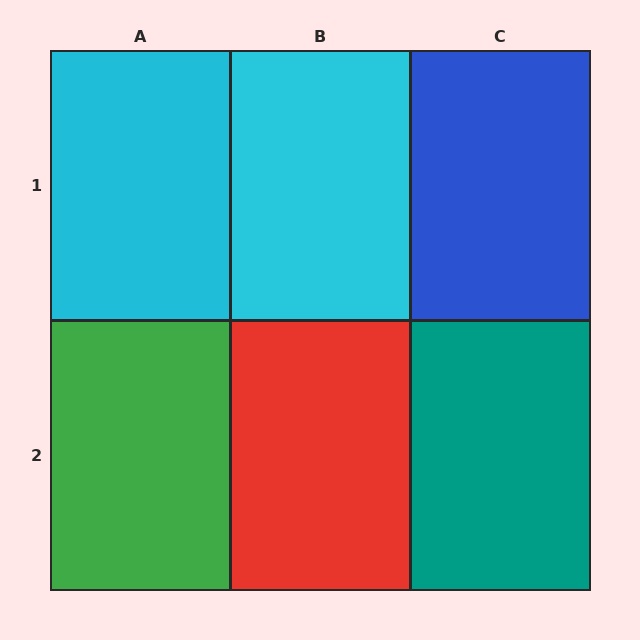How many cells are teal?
1 cell is teal.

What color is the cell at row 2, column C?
Teal.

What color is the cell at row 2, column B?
Red.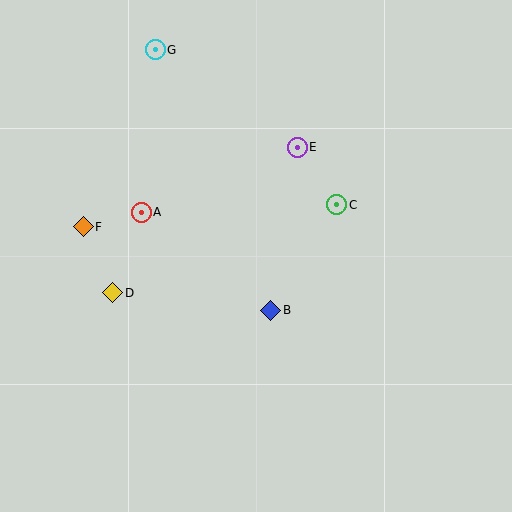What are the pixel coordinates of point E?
Point E is at (297, 147).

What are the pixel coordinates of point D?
Point D is at (113, 293).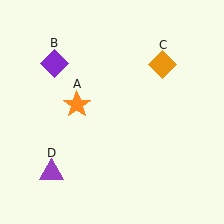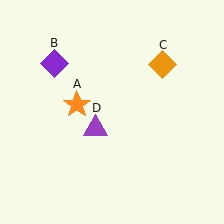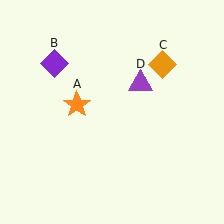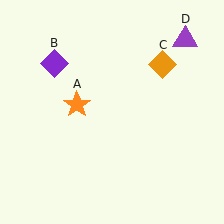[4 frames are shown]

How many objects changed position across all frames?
1 object changed position: purple triangle (object D).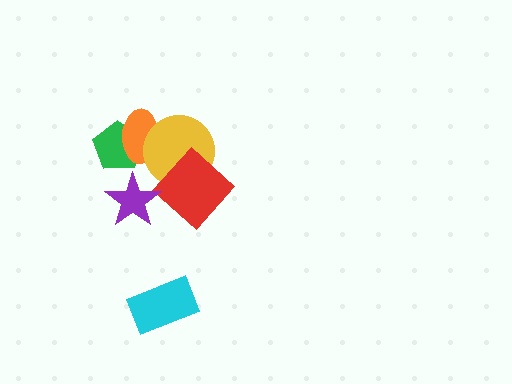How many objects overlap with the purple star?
1 object overlaps with the purple star.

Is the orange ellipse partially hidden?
Yes, it is partially covered by another shape.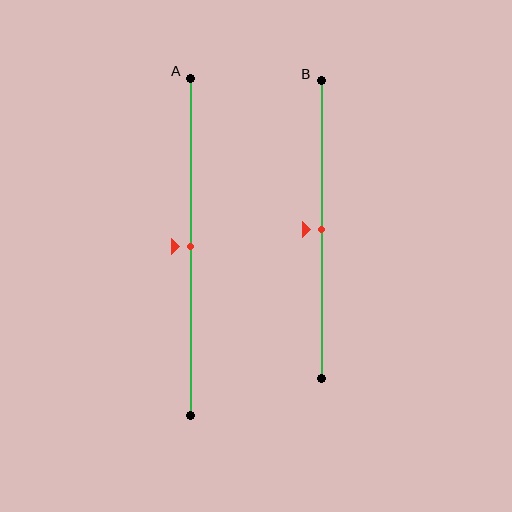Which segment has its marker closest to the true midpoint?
Segment A has its marker closest to the true midpoint.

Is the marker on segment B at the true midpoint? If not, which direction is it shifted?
Yes, the marker on segment B is at the true midpoint.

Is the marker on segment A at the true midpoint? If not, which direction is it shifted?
Yes, the marker on segment A is at the true midpoint.